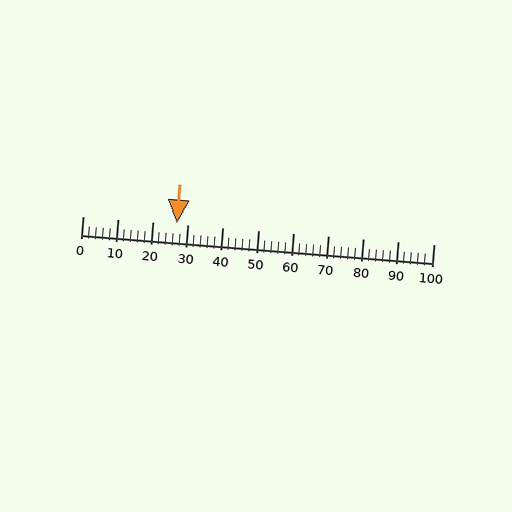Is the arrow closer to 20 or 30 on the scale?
The arrow is closer to 30.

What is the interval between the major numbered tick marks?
The major tick marks are spaced 10 units apart.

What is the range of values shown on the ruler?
The ruler shows values from 0 to 100.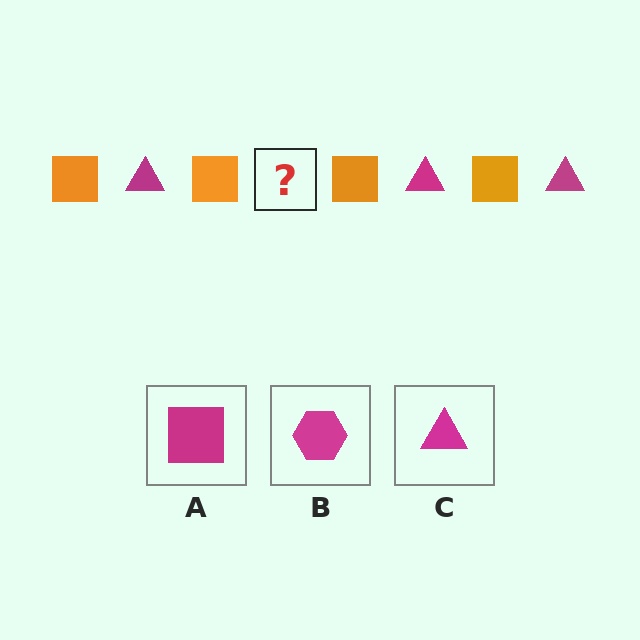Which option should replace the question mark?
Option C.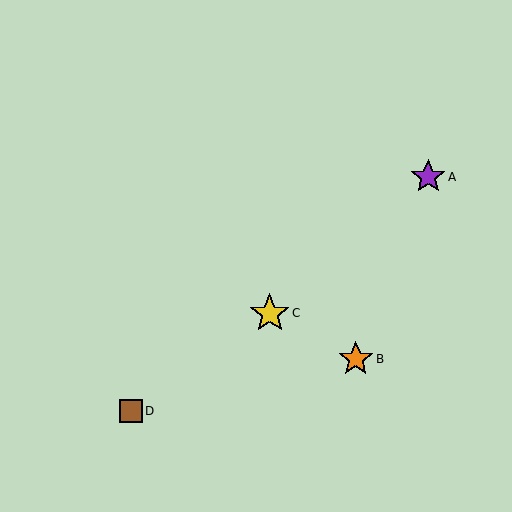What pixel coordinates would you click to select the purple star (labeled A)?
Click at (428, 177) to select the purple star A.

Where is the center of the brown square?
The center of the brown square is at (131, 411).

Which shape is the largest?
The yellow star (labeled C) is the largest.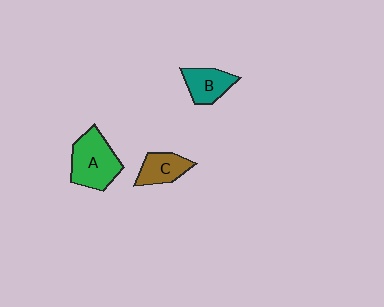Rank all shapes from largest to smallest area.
From largest to smallest: A (green), B (teal), C (brown).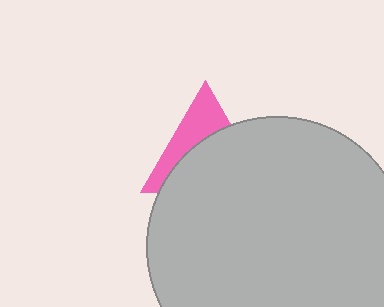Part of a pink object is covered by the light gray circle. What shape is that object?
It is a triangle.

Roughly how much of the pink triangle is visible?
A small part of it is visible (roughly 39%).